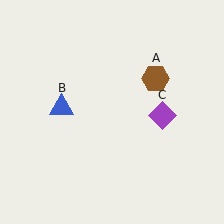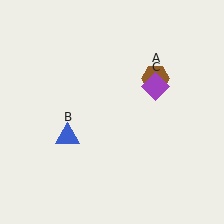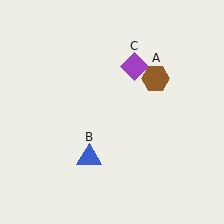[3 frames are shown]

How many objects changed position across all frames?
2 objects changed position: blue triangle (object B), purple diamond (object C).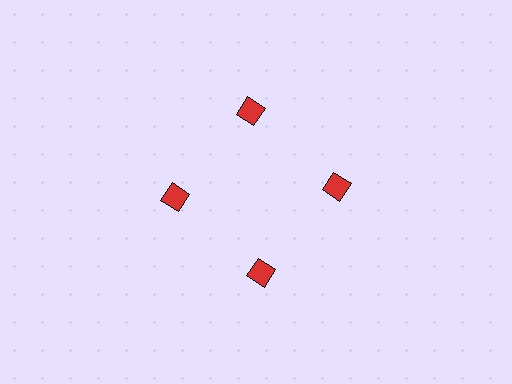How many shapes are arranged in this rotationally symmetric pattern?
There are 4 shapes, arranged in 4 groups of 1.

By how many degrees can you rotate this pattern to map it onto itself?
The pattern maps onto itself every 90 degrees of rotation.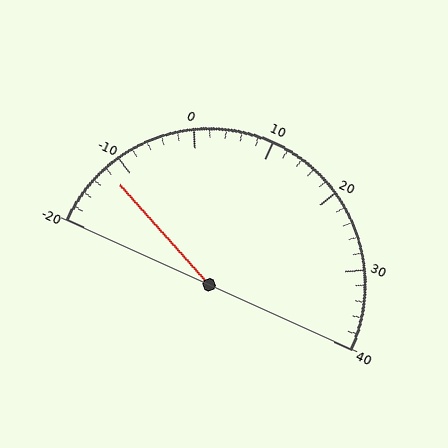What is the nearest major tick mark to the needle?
The nearest major tick mark is -10.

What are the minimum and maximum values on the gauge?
The gauge ranges from -20 to 40.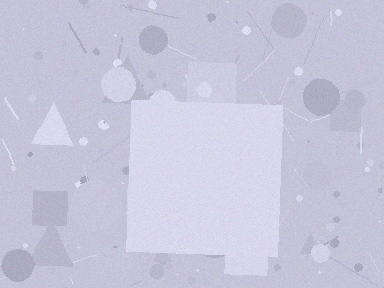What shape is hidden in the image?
A square is hidden in the image.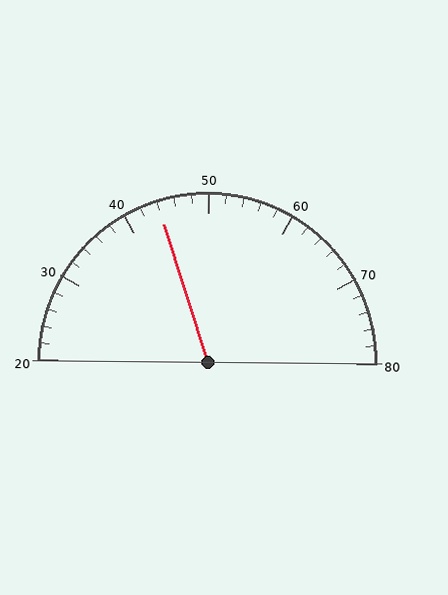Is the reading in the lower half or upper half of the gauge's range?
The reading is in the lower half of the range (20 to 80).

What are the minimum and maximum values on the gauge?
The gauge ranges from 20 to 80.